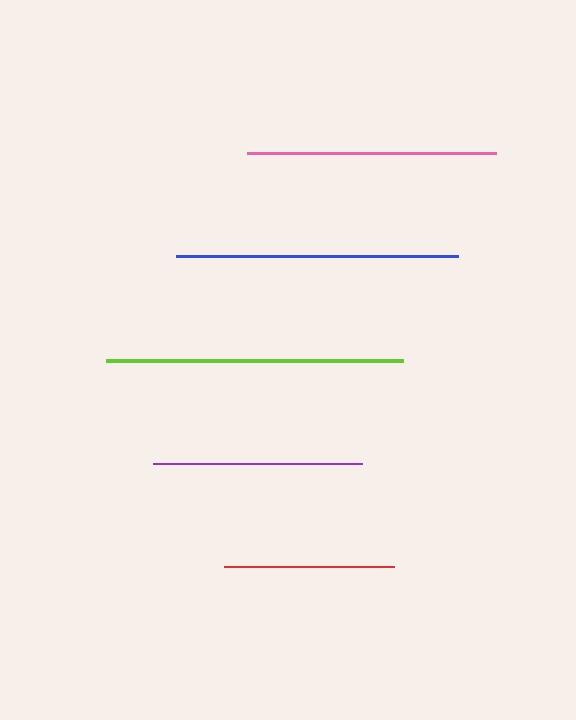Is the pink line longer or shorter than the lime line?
The lime line is longer than the pink line.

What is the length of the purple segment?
The purple segment is approximately 210 pixels long.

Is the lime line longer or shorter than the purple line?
The lime line is longer than the purple line.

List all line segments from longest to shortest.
From longest to shortest: lime, blue, pink, purple, red.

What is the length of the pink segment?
The pink segment is approximately 249 pixels long.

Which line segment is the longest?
The lime line is the longest at approximately 297 pixels.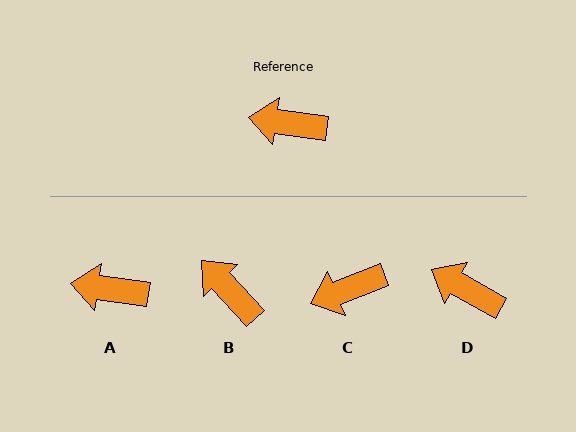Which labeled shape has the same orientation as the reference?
A.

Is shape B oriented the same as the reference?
No, it is off by about 39 degrees.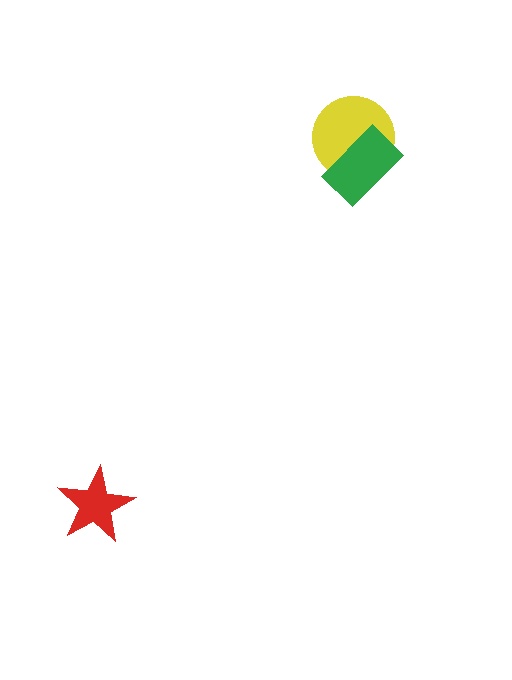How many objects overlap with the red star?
0 objects overlap with the red star.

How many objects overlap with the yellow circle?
1 object overlaps with the yellow circle.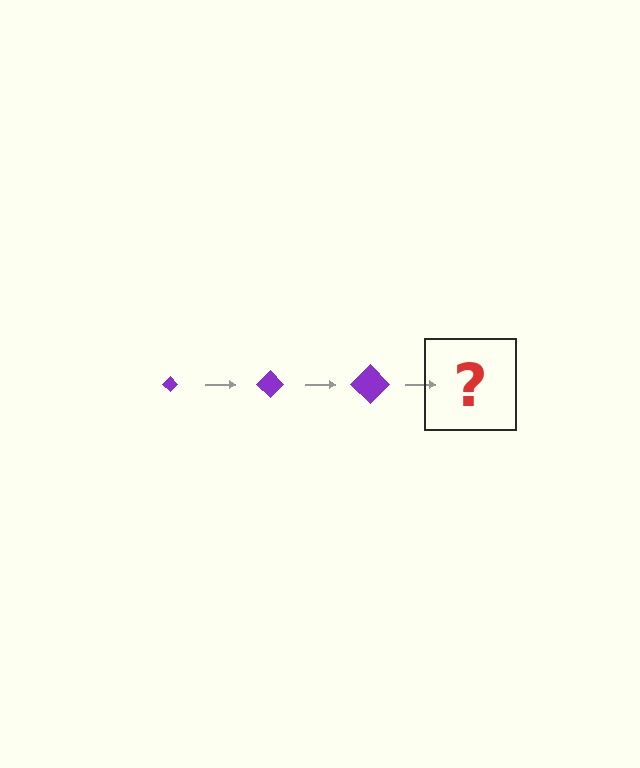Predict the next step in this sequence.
The next step is a purple diamond, larger than the previous one.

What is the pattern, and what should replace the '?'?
The pattern is that the diamond gets progressively larger each step. The '?' should be a purple diamond, larger than the previous one.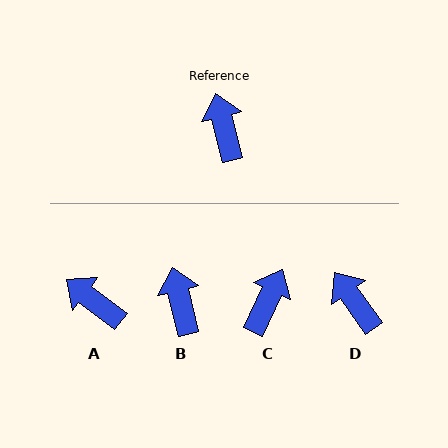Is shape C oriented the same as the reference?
No, it is off by about 39 degrees.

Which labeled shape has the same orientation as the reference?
B.